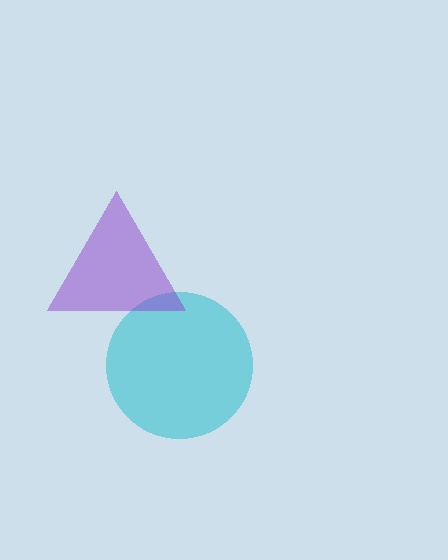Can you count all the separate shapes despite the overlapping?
Yes, there are 2 separate shapes.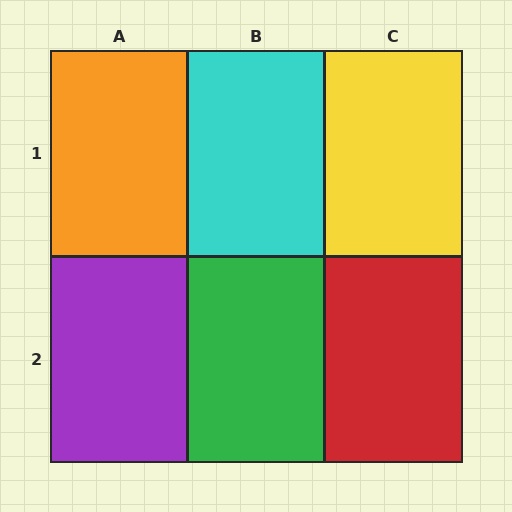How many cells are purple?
1 cell is purple.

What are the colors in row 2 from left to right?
Purple, green, red.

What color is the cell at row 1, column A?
Orange.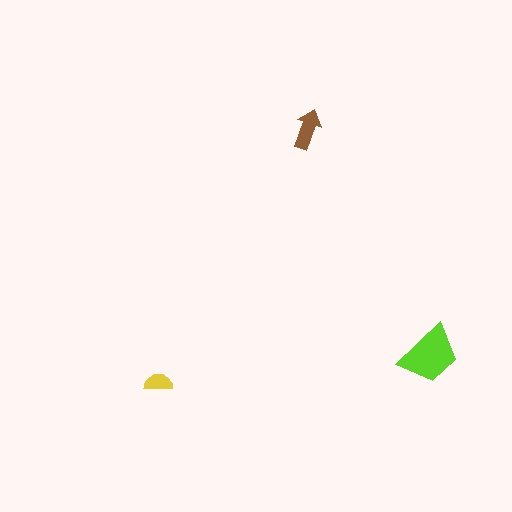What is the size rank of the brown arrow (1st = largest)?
2nd.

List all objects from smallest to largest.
The yellow semicircle, the brown arrow, the lime trapezoid.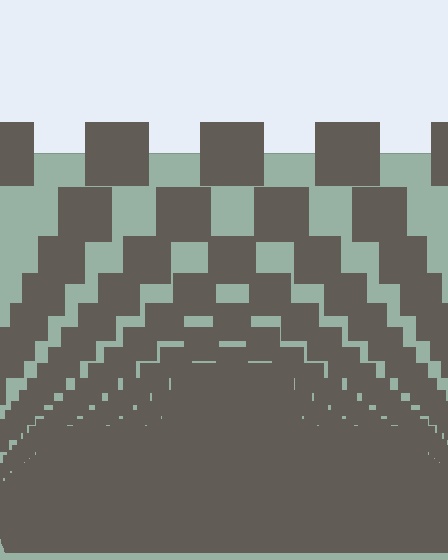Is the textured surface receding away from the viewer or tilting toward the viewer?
The surface appears to tilt toward the viewer. Texture elements get larger and sparser toward the top.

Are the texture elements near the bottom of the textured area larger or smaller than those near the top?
Smaller. The gradient is inverted — elements near the bottom are smaller and denser.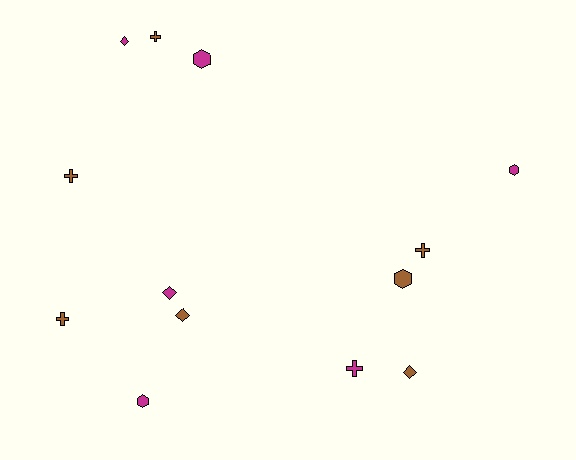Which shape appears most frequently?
Cross, with 5 objects.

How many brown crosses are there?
There are 4 brown crosses.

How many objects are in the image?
There are 13 objects.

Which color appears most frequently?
Brown, with 7 objects.